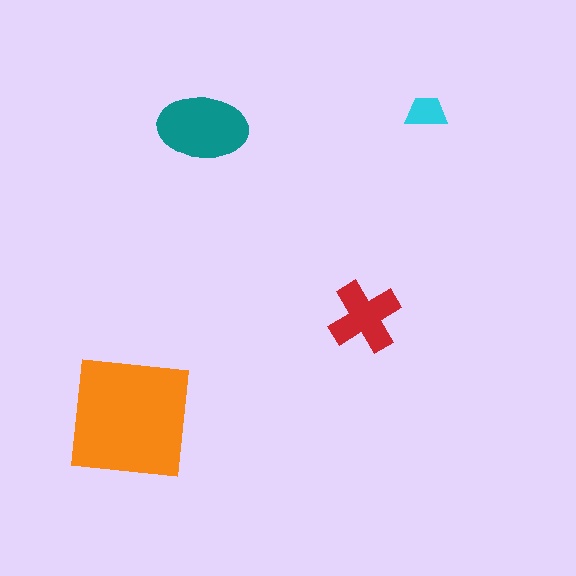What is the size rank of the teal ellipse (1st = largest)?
2nd.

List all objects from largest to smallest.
The orange square, the teal ellipse, the red cross, the cyan trapezoid.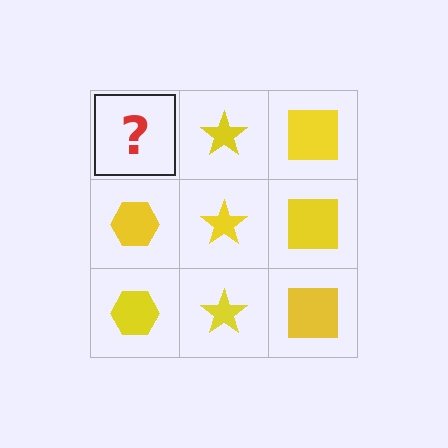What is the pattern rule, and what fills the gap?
The rule is that each column has a consistent shape. The gap should be filled with a yellow hexagon.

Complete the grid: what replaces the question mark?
The question mark should be replaced with a yellow hexagon.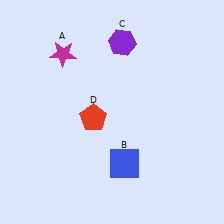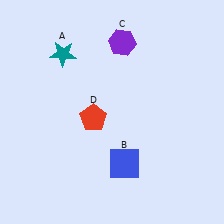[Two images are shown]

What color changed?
The star (A) changed from magenta in Image 1 to teal in Image 2.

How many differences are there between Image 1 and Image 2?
There is 1 difference between the two images.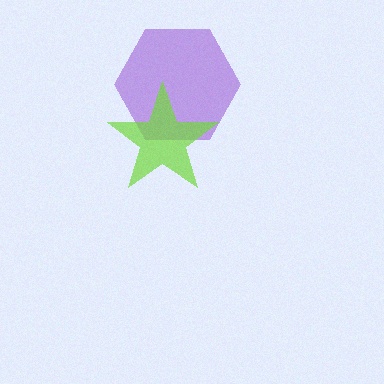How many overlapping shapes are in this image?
There are 2 overlapping shapes in the image.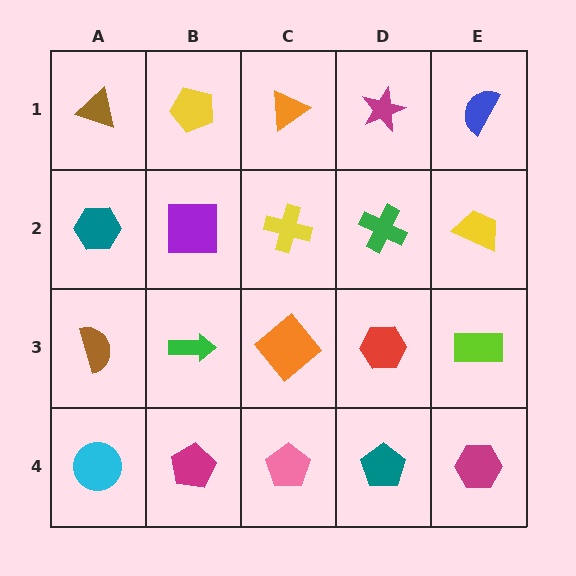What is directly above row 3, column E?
A yellow trapezoid.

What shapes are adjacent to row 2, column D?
A magenta star (row 1, column D), a red hexagon (row 3, column D), a yellow cross (row 2, column C), a yellow trapezoid (row 2, column E).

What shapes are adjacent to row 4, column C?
An orange diamond (row 3, column C), a magenta pentagon (row 4, column B), a teal pentagon (row 4, column D).